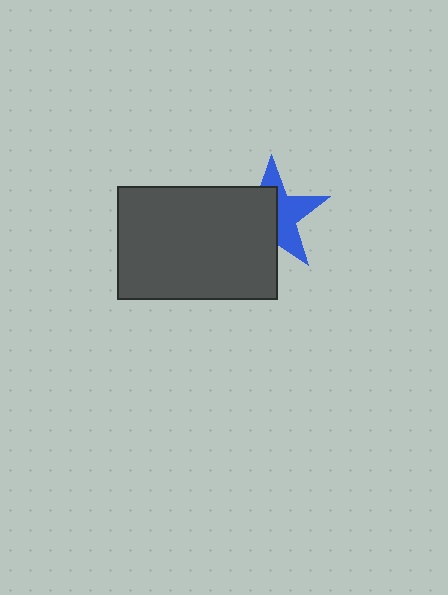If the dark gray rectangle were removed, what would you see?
You would see the complete blue star.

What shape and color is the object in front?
The object in front is a dark gray rectangle.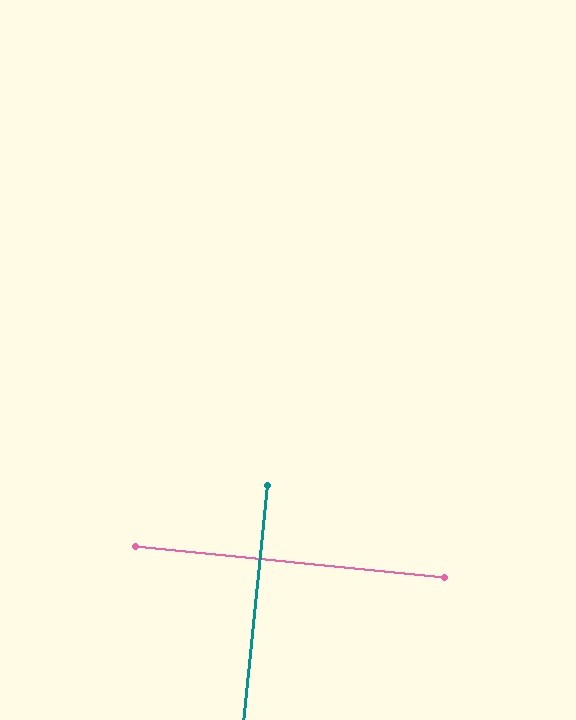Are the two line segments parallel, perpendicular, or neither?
Perpendicular — they meet at approximately 90°.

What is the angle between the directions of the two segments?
Approximately 90 degrees.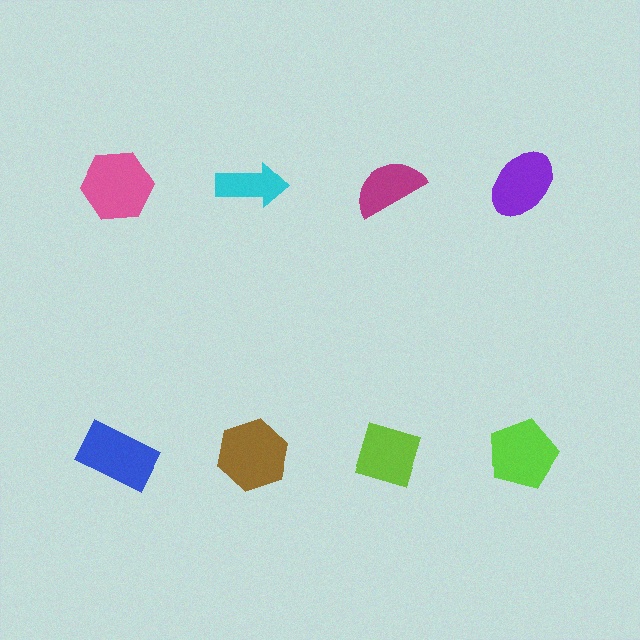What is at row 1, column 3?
A magenta semicircle.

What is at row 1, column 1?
A pink hexagon.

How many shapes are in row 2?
4 shapes.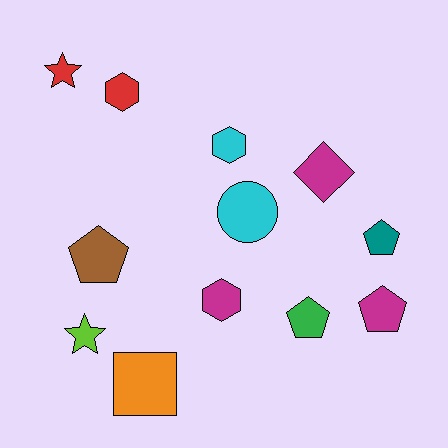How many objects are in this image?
There are 12 objects.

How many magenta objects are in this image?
There are 3 magenta objects.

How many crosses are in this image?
There are no crosses.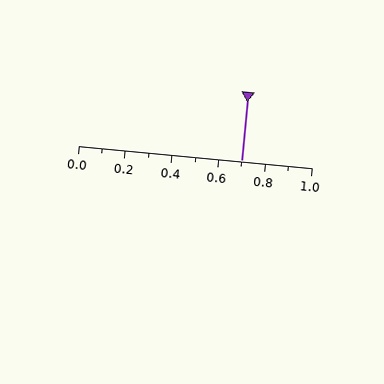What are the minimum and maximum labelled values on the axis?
The axis runs from 0.0 to 1.0.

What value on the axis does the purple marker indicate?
The marker indicates approximately 0.7.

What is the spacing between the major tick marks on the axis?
The major ticks are spaced 0.2 apart.